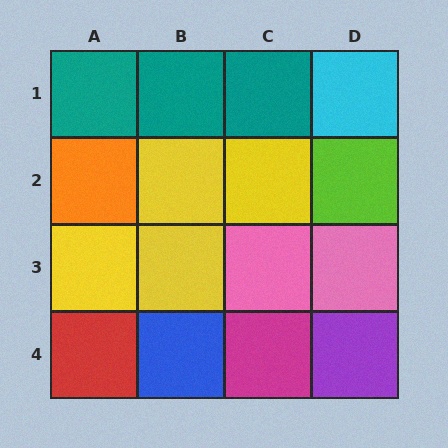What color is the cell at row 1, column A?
Teal.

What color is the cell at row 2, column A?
Orange.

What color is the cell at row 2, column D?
Lime.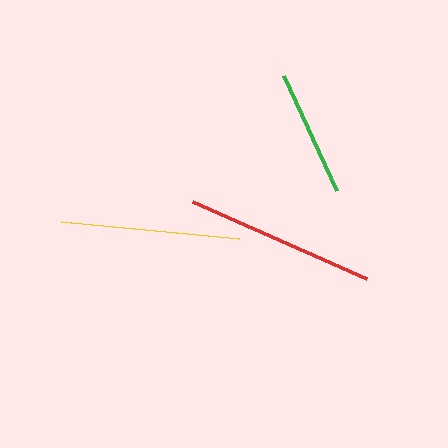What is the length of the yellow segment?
The yellow segment is approximately 178 pixels long.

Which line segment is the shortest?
The green line is the shortest at approximately 127 pixels.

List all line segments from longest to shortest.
From longest to shortest: red, yellow, green.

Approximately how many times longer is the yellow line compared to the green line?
The yellow line is approximately 1.4 times the length of the green line.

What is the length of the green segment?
The green segment is approximately 127 pixels long.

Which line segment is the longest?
The red line is the longest at approximately 190 pixels.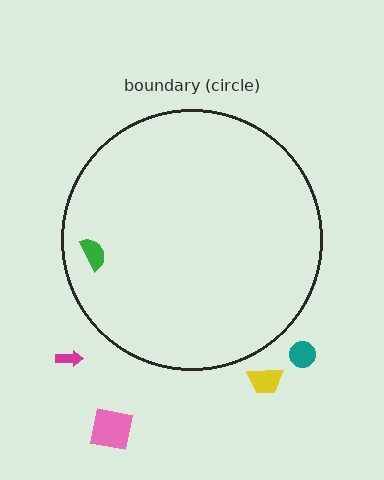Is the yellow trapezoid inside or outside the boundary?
Outside.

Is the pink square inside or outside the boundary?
Outside.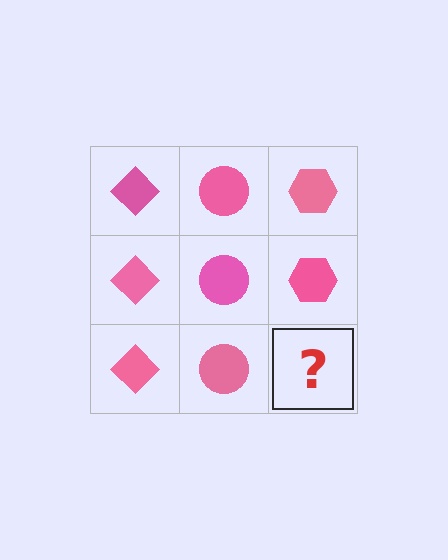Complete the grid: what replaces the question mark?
The question mark should be replaced with a pink hexagon.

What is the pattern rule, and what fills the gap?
The rule is that each column has a consistent shape. The gap should be filled with a pink hexagon.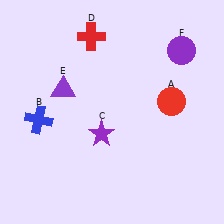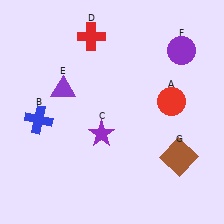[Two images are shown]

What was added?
A brown square (G) was added in Image 2.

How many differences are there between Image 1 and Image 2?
There is 1 difference between the two images.